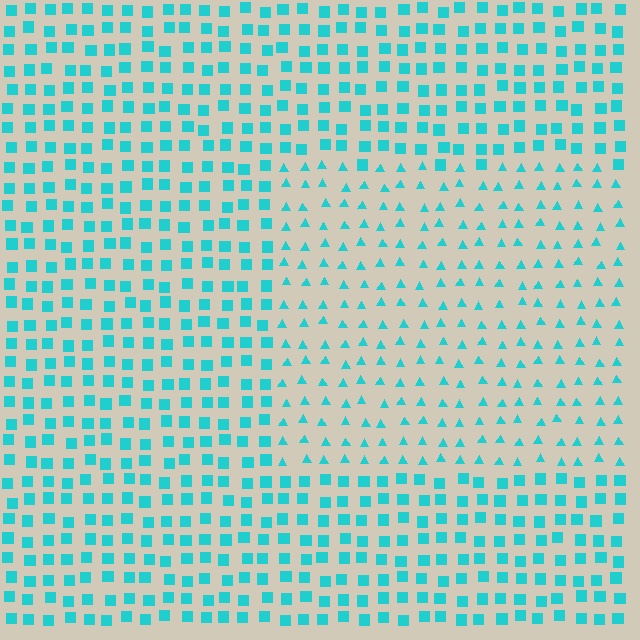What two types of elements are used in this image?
The image uses triangles inside the rectangle region and squares outside it.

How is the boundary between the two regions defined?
The boundary is defined by a change in element shape: triangles inside vs. squares outside. All elements share the same color and spacing.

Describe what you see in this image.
The image is filled with small cyan elements arranged in a uniform grid. A rectangle-shaped region contains triangles, while the surrounding area contains squares. The boundary is defined purely by the change in element shape.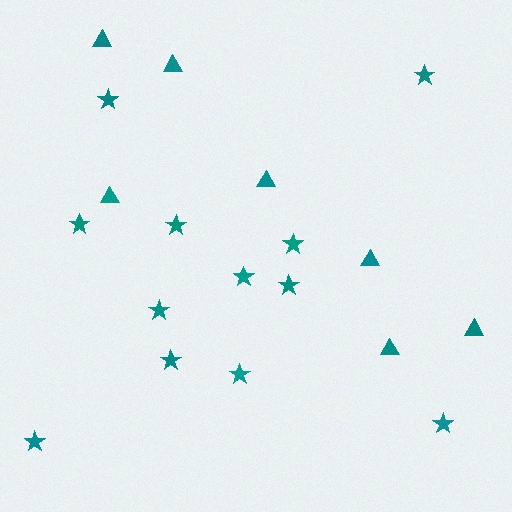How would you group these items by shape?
There are 2 groups: one group of stars (12) and one group of triangles (7).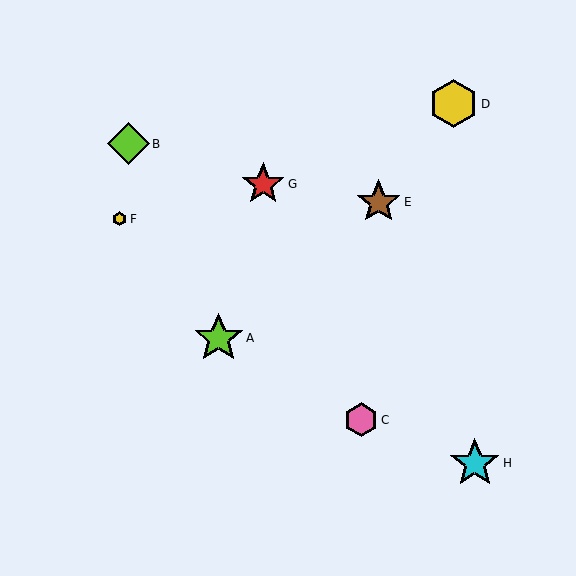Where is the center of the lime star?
The center of the lime star is at (219, 338).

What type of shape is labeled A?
Shape A is a lime star.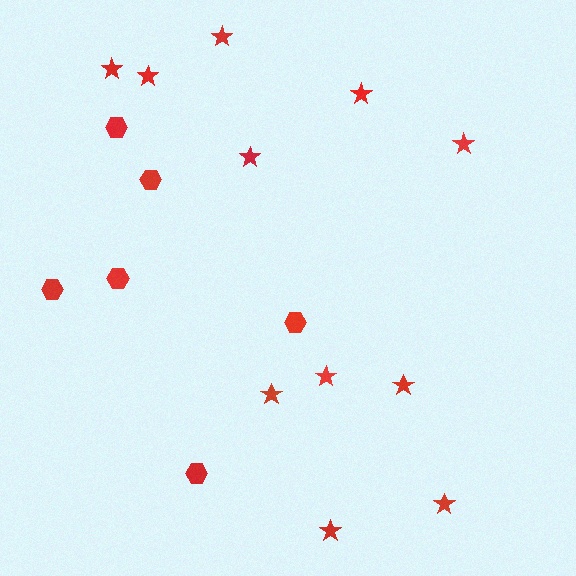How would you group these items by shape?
There are 2 groups: one group of stars (11) and one group of hexagons (6).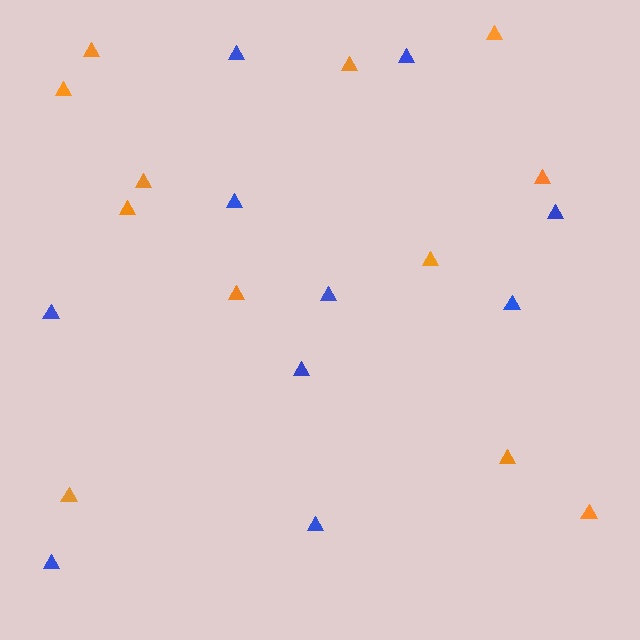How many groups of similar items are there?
There are 2 groups: one group of orange triangles (12) and one group of blue triangles (10).